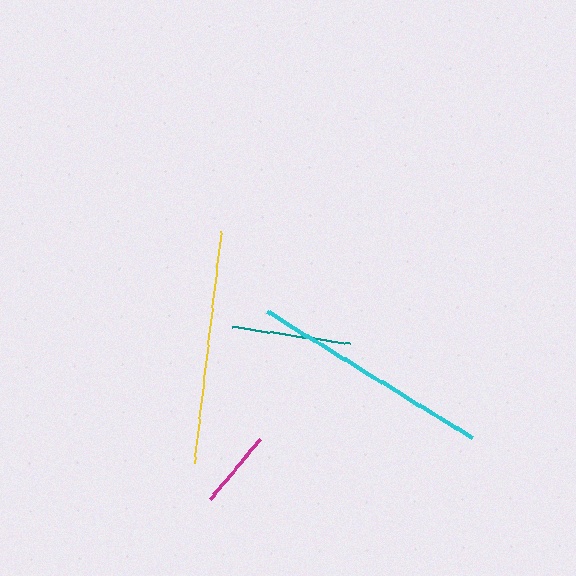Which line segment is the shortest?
The magenta line is the shortest at approximately 78 pixels.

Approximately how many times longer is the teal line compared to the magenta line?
The teal line is approximately 1.5 times the length of the magenta line.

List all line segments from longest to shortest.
From longest to shortest: cyan, yellow, teal, magenta.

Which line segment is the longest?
The cyan line is the longest at approximately 242 pixels.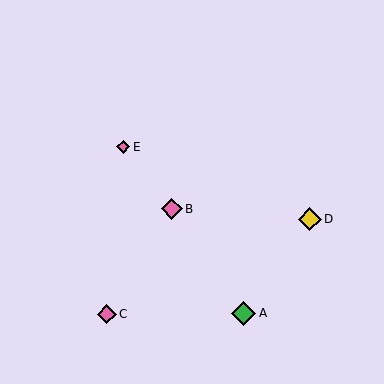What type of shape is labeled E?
Shape E is a pink diamond.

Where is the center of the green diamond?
The center of the green diamond is at (243, 313).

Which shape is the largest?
The green diamond (labeled A) is the largest.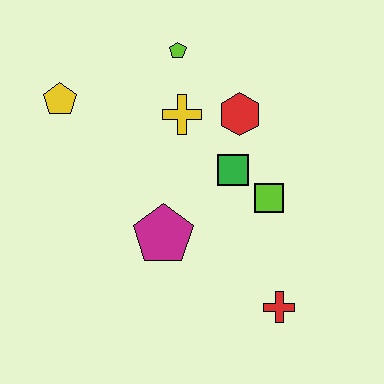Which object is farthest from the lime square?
The yellow pentagon is farthest from the lime square.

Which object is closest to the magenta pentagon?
The green square is closest to the magenta pentagon.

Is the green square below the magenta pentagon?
No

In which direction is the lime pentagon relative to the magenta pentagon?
The lime pentagon is above the magenta pentagon.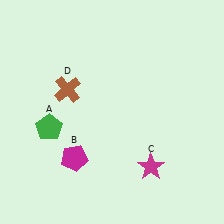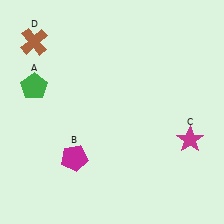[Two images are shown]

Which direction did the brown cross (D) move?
The brown cross (D) moved up.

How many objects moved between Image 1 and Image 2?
3 objects moved between the two images.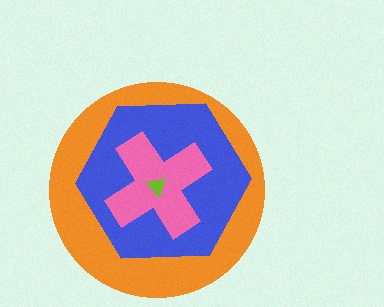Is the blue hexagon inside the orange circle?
Yes.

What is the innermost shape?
The lime triangle.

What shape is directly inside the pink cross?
The lime triangle.